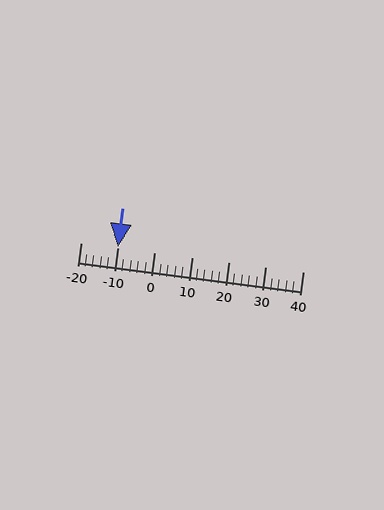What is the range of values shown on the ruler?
The ruler shows values from -20 to 40.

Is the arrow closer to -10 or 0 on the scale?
The arrow is closer to -10.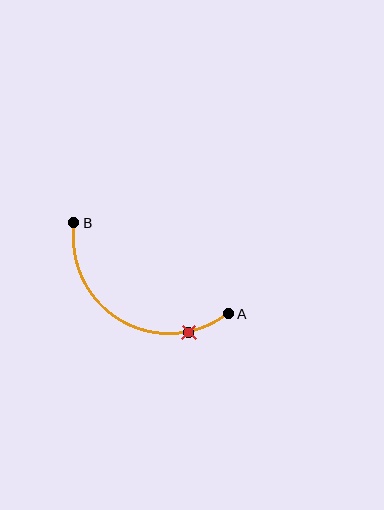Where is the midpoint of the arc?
The arc midpoint is the point on the curve farthest from the straight line joining A and B. It sits below that line.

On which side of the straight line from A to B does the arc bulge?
The arc bulges below the straight line connecting A and B.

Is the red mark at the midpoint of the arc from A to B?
No. The red mark lies on the arc but is closer to endpoint A. The arc midpoint would be at the point on the curve equidistant along the arc from both A and B.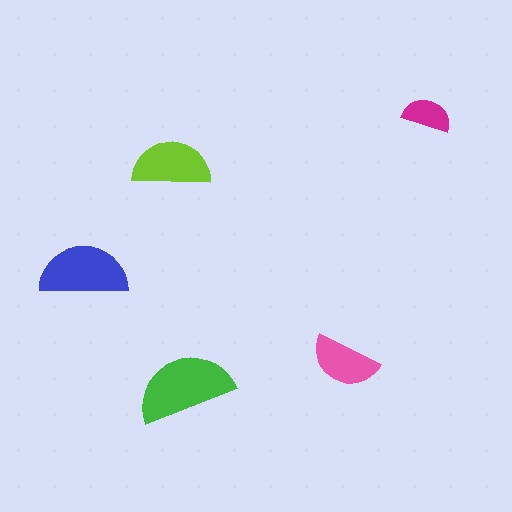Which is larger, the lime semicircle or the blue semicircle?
The blue one.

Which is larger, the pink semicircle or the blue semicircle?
The blue one.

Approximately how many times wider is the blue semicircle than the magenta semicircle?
About 2 times wider.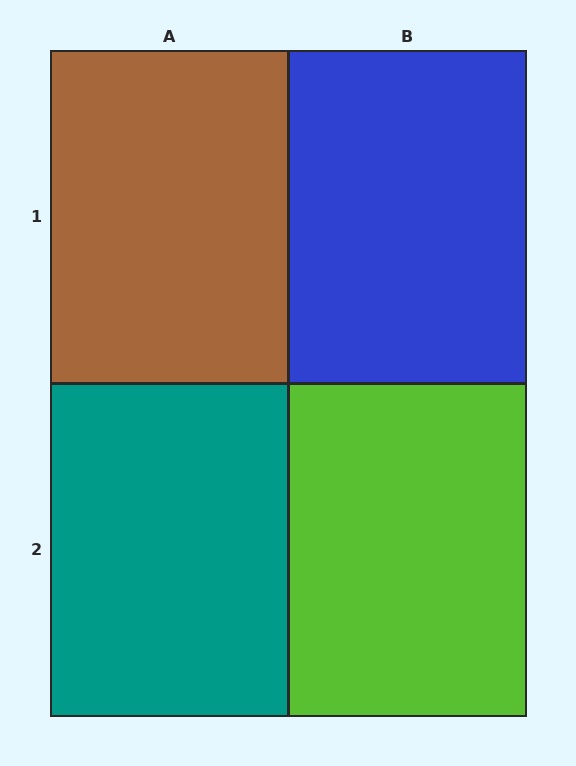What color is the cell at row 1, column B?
Blue.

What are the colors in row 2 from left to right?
Teal, lime.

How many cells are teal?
1 cell is teal.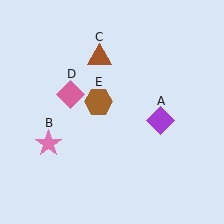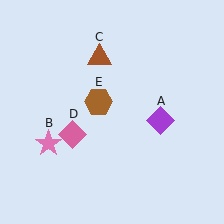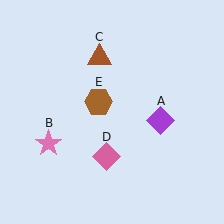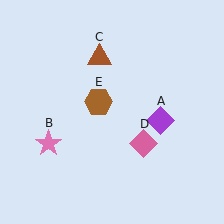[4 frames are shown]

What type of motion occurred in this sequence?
The pink diamond (object D) rotated counterclockwise around the center of the scene.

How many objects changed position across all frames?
1 object changed position: pink diamond (object D).